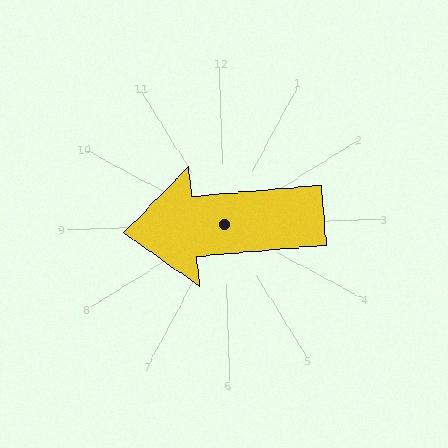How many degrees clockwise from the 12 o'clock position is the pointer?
Approximately 267 degrees.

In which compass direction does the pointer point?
West.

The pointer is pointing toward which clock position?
Roughly 9 o'clock.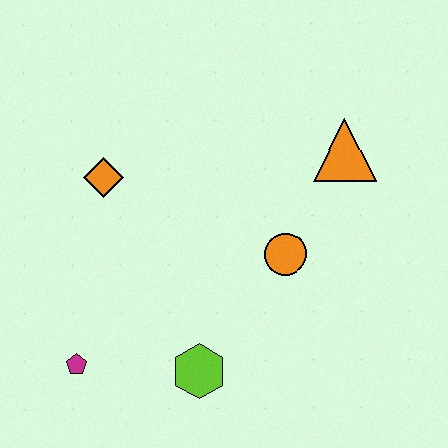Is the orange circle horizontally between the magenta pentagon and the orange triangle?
Yes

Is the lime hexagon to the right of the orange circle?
No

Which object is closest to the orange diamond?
The magenta pentagon is closest to the orange diamond.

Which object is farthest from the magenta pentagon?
The orange triangle is farthest from the magenta pentagon.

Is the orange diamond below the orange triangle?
Yes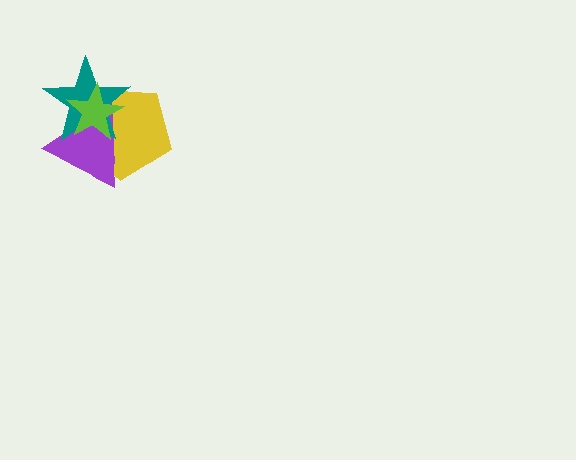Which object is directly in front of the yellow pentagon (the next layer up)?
The purple triangle is directly in front of the yellow pentagon.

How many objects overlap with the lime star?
3 objects overlap with the lime star.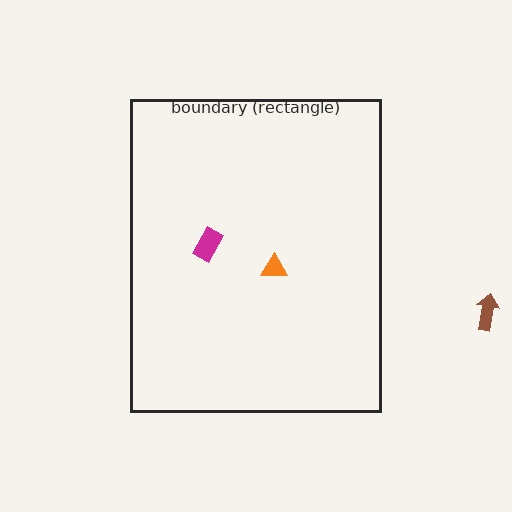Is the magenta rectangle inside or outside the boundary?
Inside.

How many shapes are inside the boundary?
2 inside, 1 outside.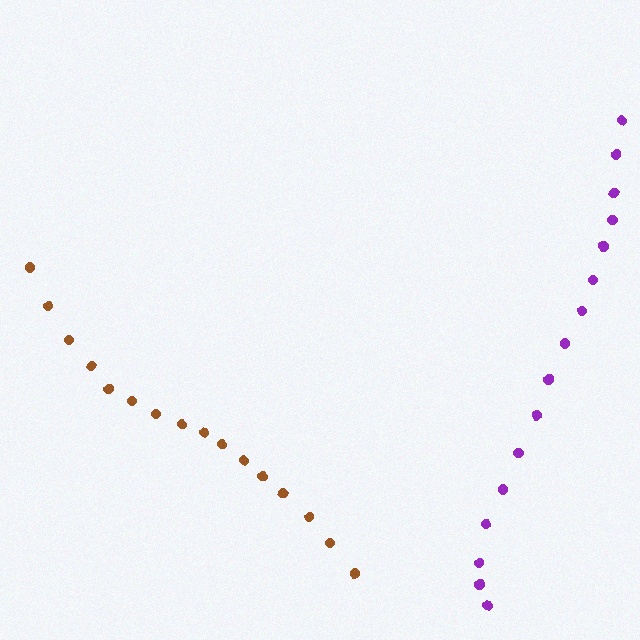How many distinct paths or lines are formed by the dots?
There are 2 distinct paths.